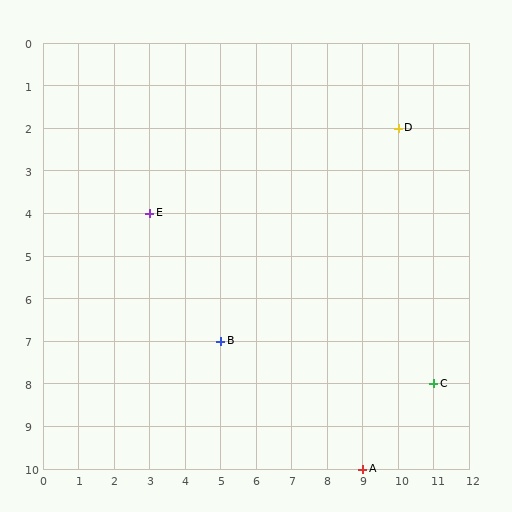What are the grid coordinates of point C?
Point C is at grid coordinates (11, 8).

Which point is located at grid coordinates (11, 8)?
Point C is at (11, 8).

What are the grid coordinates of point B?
Point B is at grid coordinates (5, 7).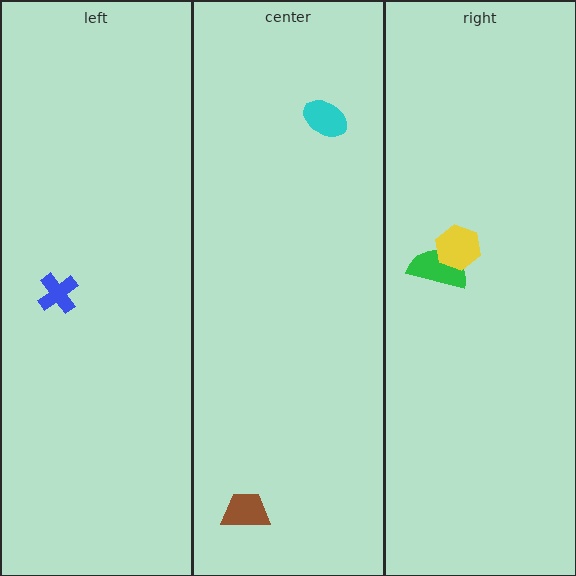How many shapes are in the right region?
2.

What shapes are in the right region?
The green semicircle, the yellow hexagon.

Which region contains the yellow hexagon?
The right region.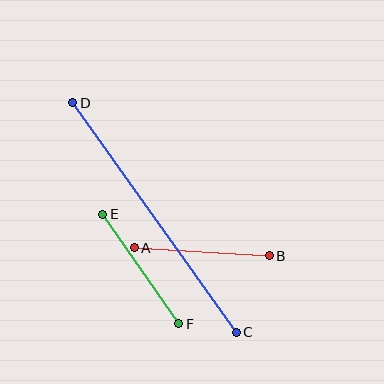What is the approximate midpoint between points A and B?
The midpoint is at approximately (202, 252) pixels.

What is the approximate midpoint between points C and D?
The midpoint is at approximately (154, 217) pixels.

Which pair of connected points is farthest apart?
Points C and D are farthest apart.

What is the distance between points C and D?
The distance is approximately 282 pixels.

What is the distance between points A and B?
The distance is approximately 135 pixels.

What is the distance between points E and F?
The distance is approximately 133 pixels.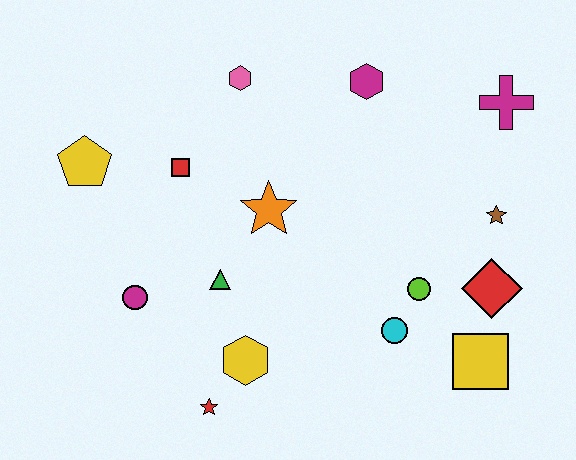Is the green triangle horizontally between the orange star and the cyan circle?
No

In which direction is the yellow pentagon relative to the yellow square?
The yellow pentagon is to the left of the yellow square.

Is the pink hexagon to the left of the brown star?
Yes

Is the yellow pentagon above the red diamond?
Yes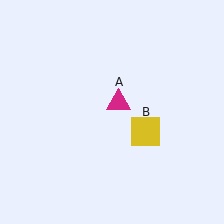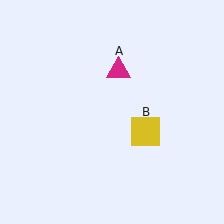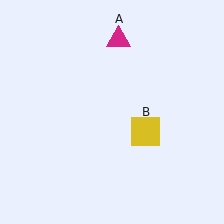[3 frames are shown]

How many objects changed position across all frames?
1 object changed position: magenta triangle (object A).